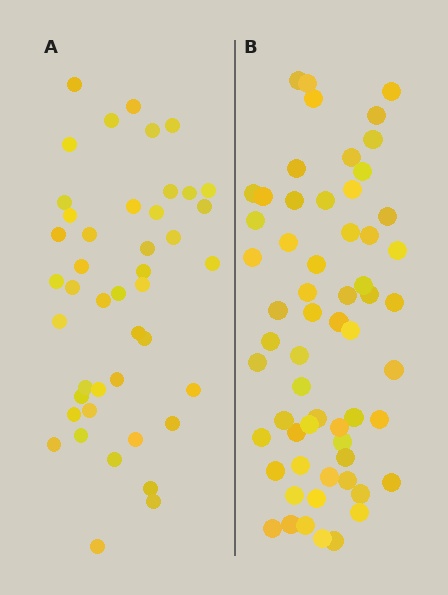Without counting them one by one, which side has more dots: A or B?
Region B (the right region) has more dots.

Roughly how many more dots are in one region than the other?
Region B has approximately 15 more dots than region A.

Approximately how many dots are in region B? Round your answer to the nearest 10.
About 60 dots.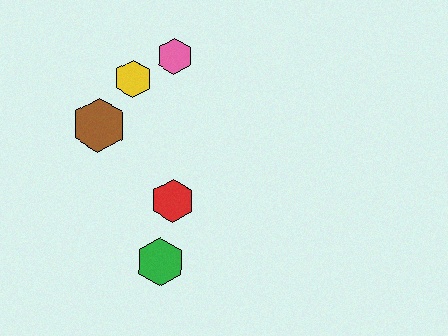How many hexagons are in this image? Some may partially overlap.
There are 5 hexagons.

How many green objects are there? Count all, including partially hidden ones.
There is 1 green object.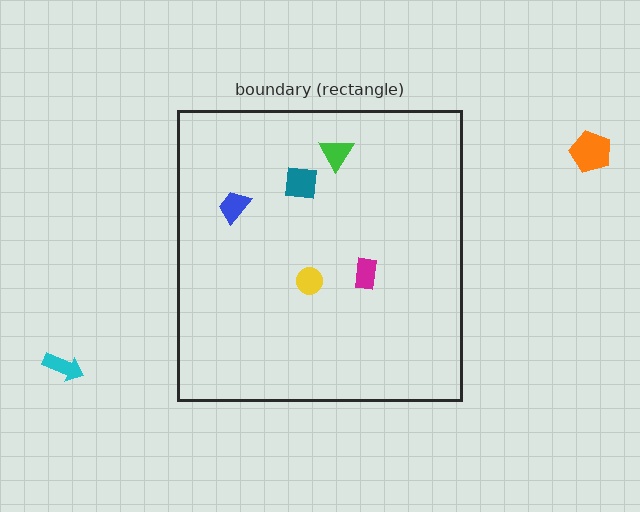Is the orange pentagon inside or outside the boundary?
Outside.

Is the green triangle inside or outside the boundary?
Inside.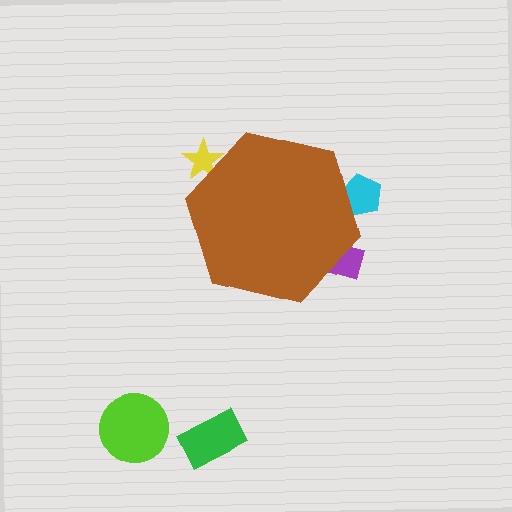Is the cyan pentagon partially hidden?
Yes, the cyan pentagon is partially hidden behind the brown hexagon.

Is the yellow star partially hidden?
Yes, the yellow star is partially hidden behind the brown hexagon.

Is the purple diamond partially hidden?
Yes, the purple diamond is partially hidden behind the brown hexagon.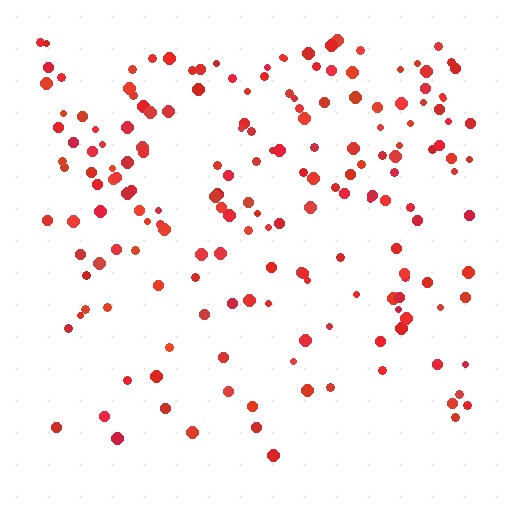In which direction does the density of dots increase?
From bottom to top, with the top side densest.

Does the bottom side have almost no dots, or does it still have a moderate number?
Still a moderate number, just noticeably fewer than the top.